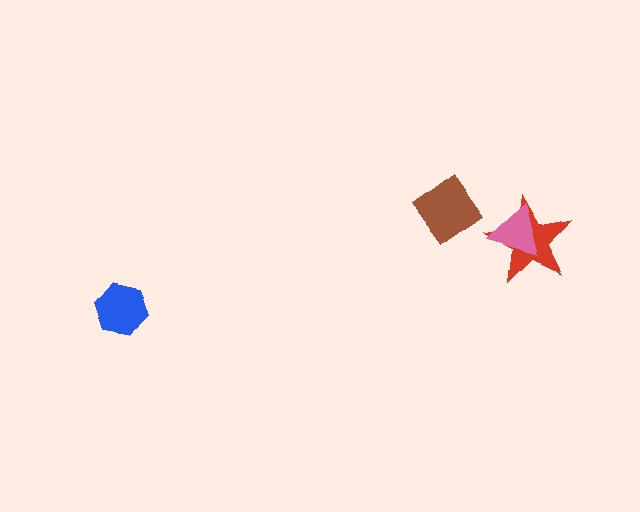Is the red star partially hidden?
Yes, it is partially covered by another shape.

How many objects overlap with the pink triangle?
1 object overlaps with the pink triangle.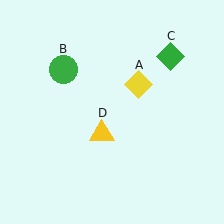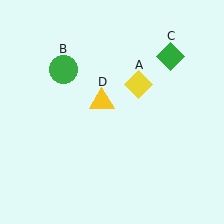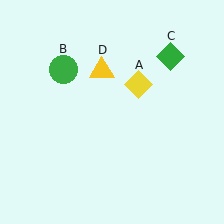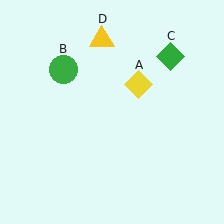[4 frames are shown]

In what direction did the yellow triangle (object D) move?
The yellow triangle (object D) moved up.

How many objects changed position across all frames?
1 object changed position: yellow triangle (object D).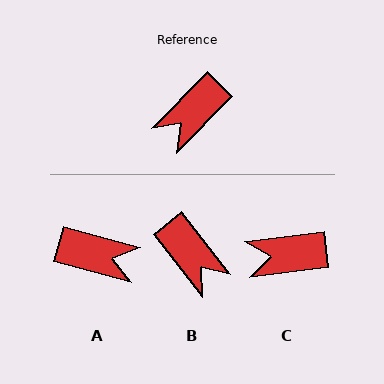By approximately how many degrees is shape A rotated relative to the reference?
Approximately 120 degrees counter-clockwise.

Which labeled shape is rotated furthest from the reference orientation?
A, about 120 degrees away.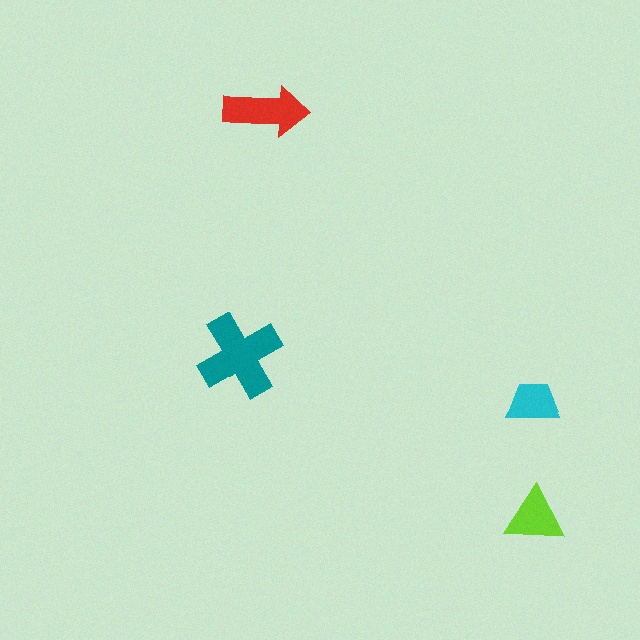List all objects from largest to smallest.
The teal cross, the red arrow, the lime triangle, the cyan trapezoid.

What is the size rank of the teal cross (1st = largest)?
1st.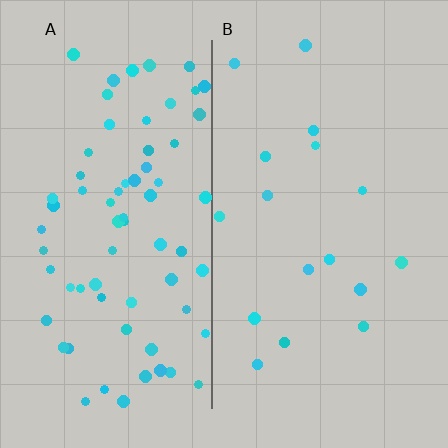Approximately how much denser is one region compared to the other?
Approximately 4.1× — region A over region B.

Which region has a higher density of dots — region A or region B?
A (the left).